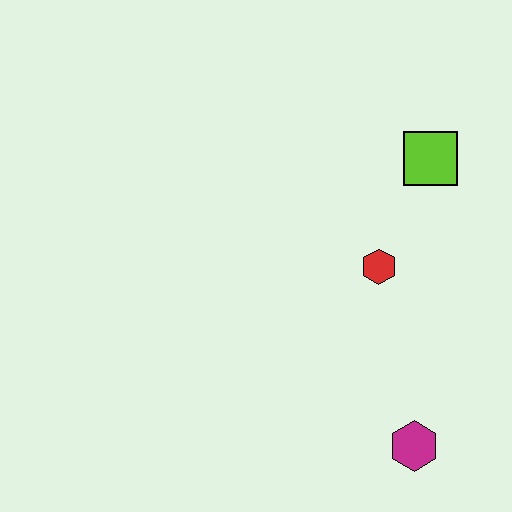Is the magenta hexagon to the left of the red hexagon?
No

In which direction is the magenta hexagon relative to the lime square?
The magenta hexagon is below the lime square.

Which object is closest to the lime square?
The red hexagon is closest to the lime square.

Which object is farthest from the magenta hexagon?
The lime square is farthest from the magenta hexagon.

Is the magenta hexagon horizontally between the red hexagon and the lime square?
Yes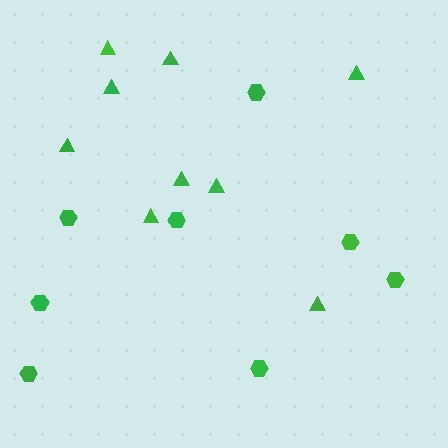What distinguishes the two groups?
There are 2 groups: one group of hexagons (8) and one group of triangles (9).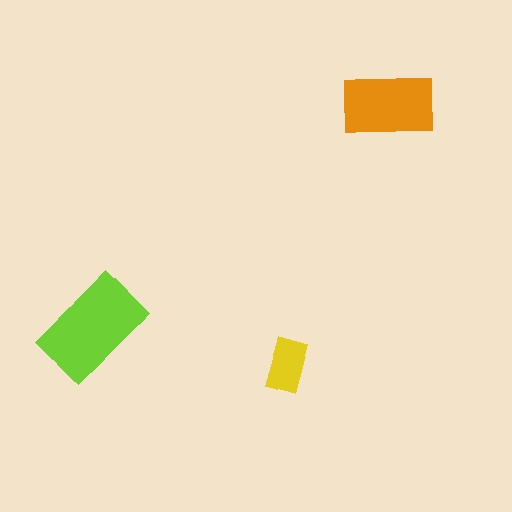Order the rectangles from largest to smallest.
the lime one, the orange one, the yellow one.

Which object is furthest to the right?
The orange rectangle is rightmost.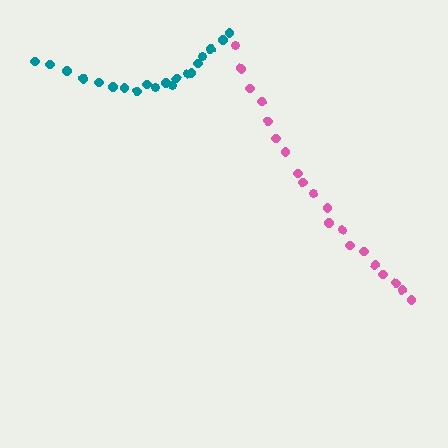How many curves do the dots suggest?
There are 2 distinct paths.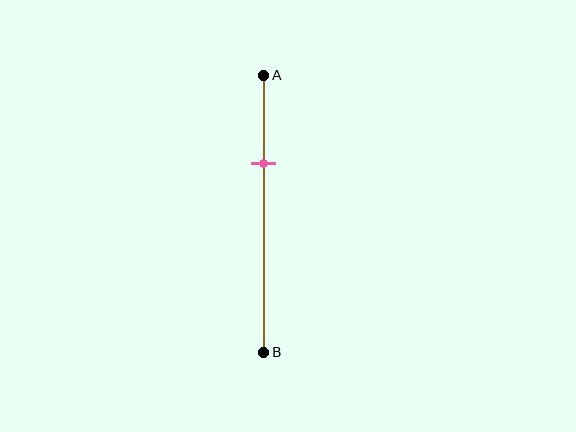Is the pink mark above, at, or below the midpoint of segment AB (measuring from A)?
The pink mark is above the midpoint of segment AB.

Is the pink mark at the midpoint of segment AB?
No, the mark is at about 30% from A, not at the 50% midpoint.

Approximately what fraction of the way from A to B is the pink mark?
The pink mark is approximately 30% of the way from A to B.